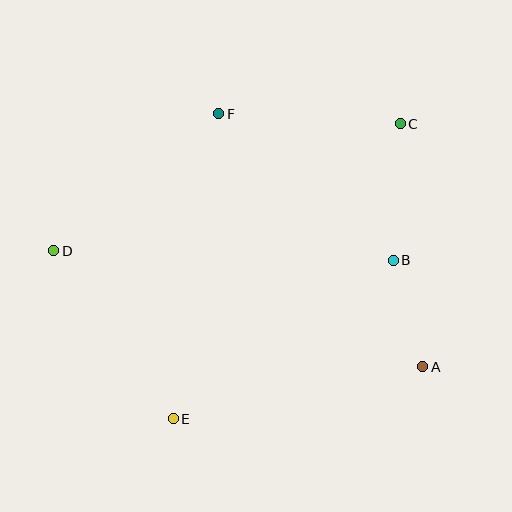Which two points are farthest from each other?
Points A and D are farthest from each other.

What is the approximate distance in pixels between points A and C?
The distance between A and C is approximately 244 pixels.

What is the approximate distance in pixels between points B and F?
The distance between B and F is approximately 228 pixels.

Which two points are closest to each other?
Points A and B are closest to each other.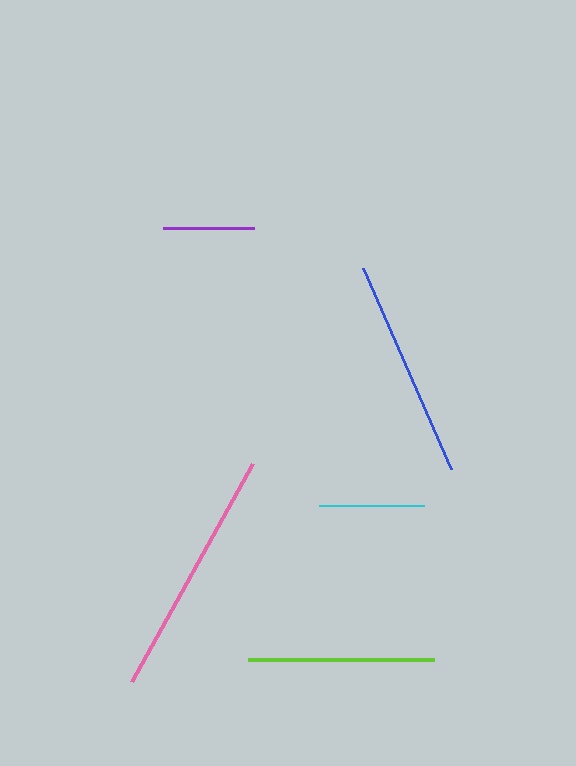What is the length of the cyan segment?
The cyan segment is approximately 105 pixels long.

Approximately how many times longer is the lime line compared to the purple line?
The lime line is approximately 2.1 times the length of the purple line.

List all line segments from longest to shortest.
From longest to shortest: pink, blue, lime, cyan, purple.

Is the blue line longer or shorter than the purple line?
The blue line is longer than the purple line.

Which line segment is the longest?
The pink line is the longest at approximately 249 pixels.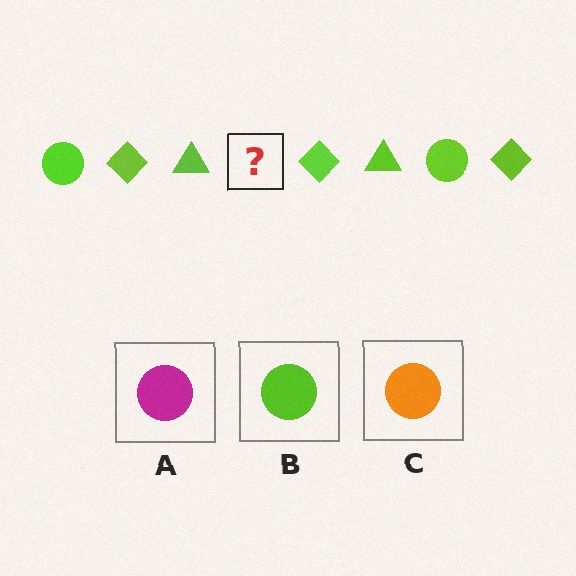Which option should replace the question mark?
Option B.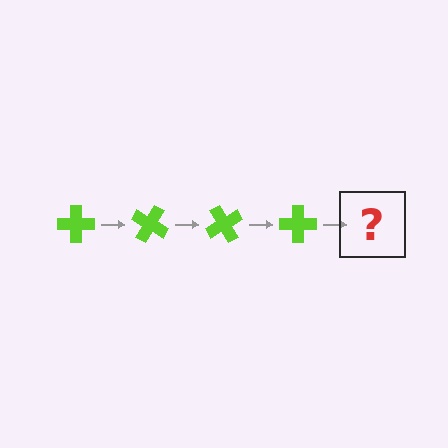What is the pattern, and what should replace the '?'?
The pattern is that the cross rotates 30 degrees each step. The '?' should be a lime cross rotated 120 degrees.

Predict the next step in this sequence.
The next step is a lime cross rotated 120 degrees.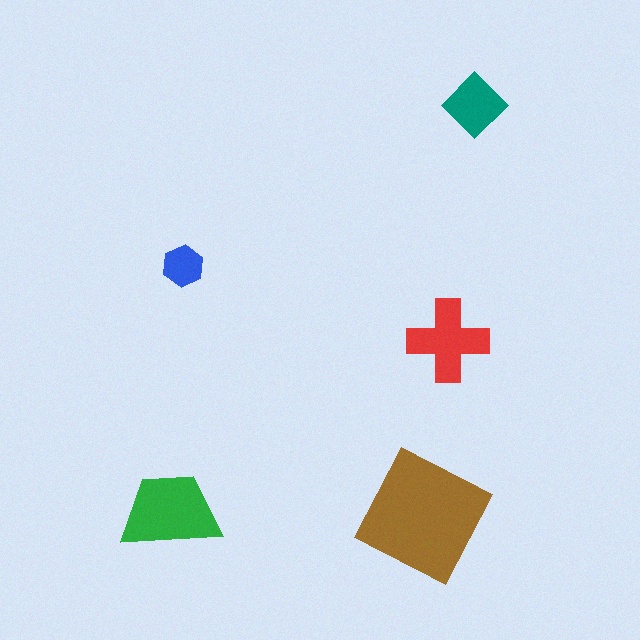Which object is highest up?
The teal diamond is topmost.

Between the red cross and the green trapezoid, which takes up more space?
The green trapezoid.